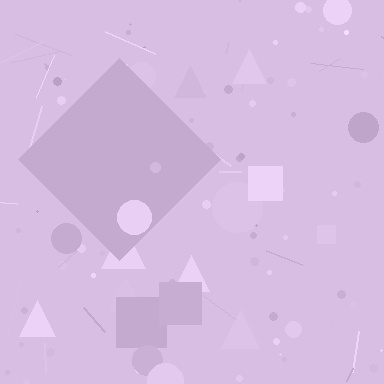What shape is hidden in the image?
A diamond is hidden in the image.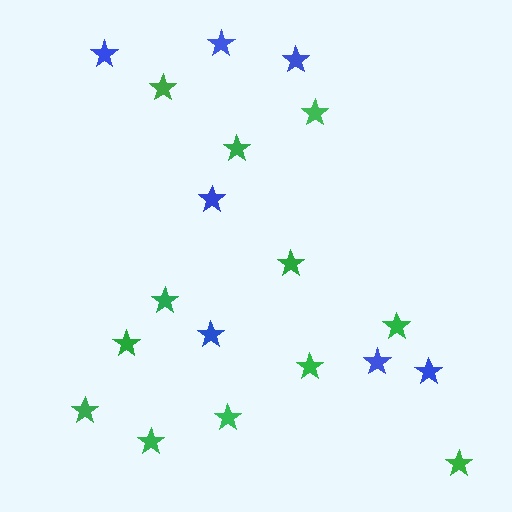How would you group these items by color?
There are 2 groups: one group of blue stars (7) and one group of green stars (12).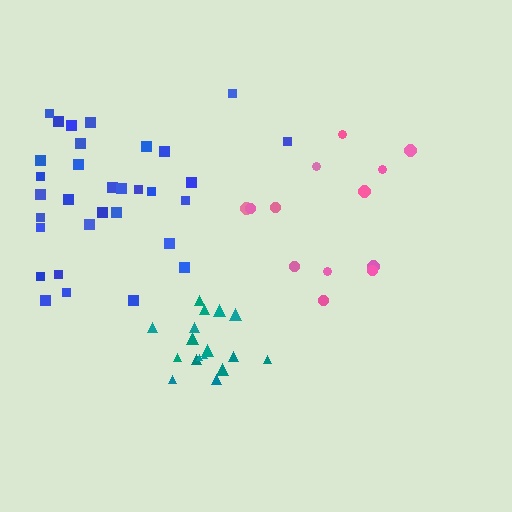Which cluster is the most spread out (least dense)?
Pink.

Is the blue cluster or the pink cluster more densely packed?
Blue.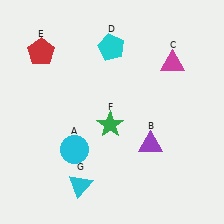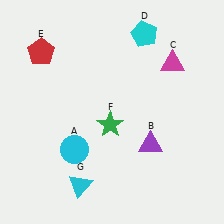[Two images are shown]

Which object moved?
The cyan pentagon (D) moved right.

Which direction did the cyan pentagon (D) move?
The cyan pentagon (D) moved right.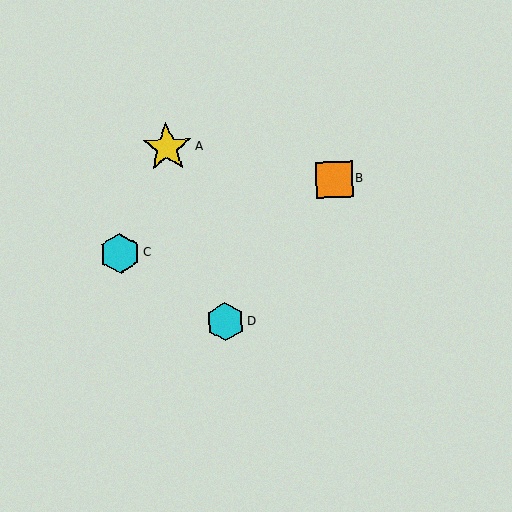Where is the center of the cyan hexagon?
The center of the cyan hexagon is at (120, 253).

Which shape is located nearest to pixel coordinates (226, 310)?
The cyan hexagon (labeled D) at (225, 322) is nearest to that location.